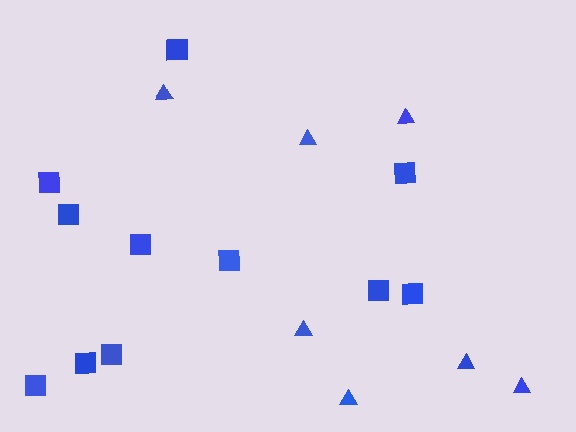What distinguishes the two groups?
There are 2 groups: one group of squares (11) and one group of triangles (7).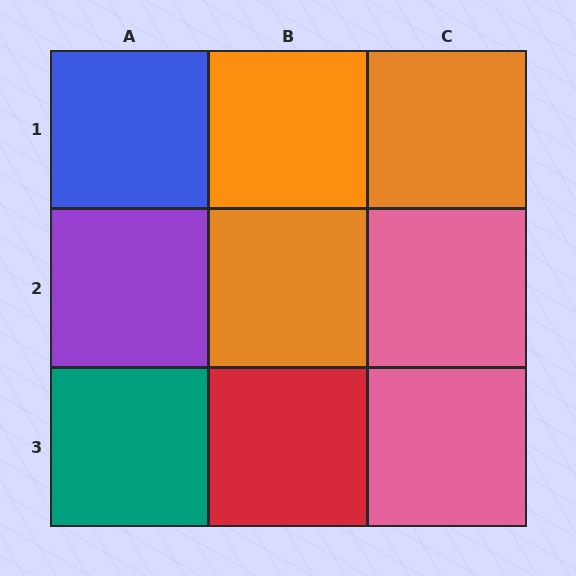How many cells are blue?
1 cell is blue.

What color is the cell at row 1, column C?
Orange.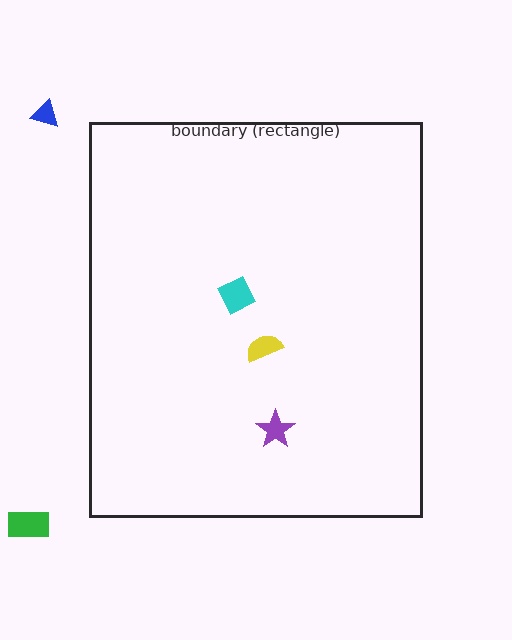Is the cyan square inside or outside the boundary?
Inside.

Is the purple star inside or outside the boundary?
Inside.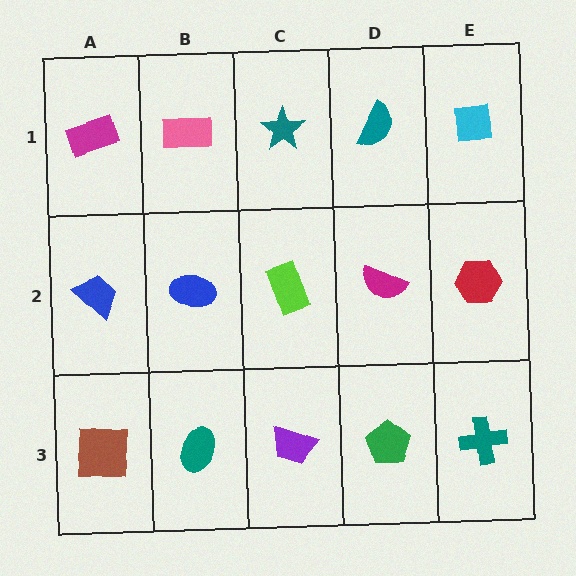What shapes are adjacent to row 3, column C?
A lime rectangle (row 2, column C), a teal ellipse (row 3, column B), a green pentagon (row 3, column D).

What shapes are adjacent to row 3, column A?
A blue trapezoid (row 2, column A), a teal ellipse (row 3, column B).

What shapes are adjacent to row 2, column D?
A teal semicircle (row 1, column D), a green pentagon (row 3, column D), a lime rectangle (row 2, column C), a red hexagon (row 2, column E).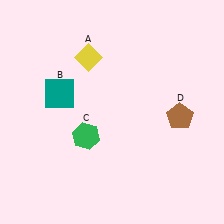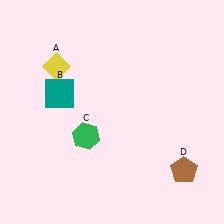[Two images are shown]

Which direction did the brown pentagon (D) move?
The brown pentagon (D) moved down.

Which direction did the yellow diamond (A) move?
The yellow diamond (A) moved left.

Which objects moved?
The objects that moved are: the yellow diamond (A), the brown pentagon (D).